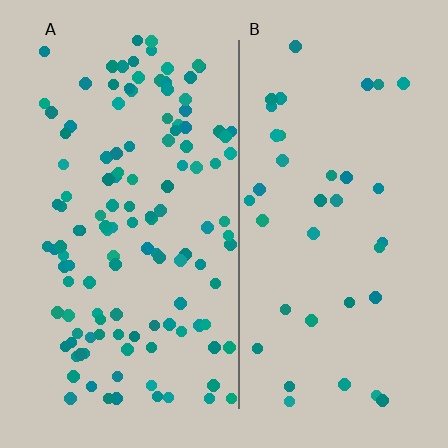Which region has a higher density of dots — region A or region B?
A (the left).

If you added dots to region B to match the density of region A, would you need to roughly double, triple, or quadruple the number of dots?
Approximately triple.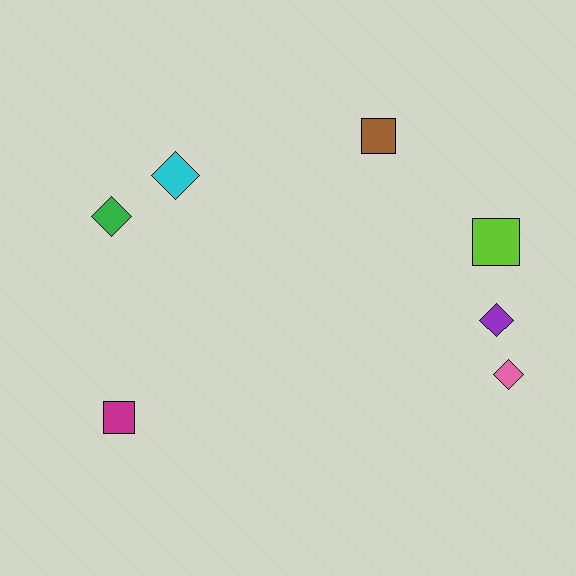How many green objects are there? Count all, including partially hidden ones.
There is 1 green object.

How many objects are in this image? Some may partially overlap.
There are 7 objects.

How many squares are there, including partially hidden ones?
There are 3 squares.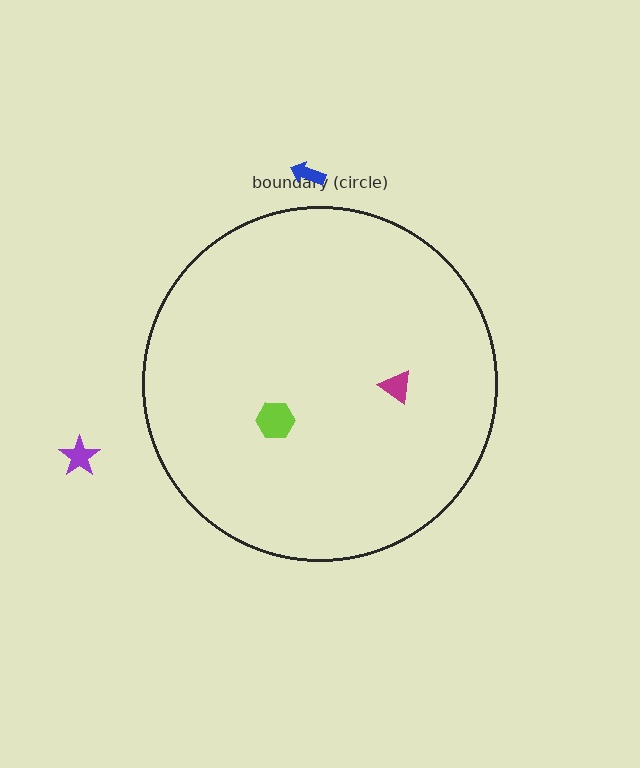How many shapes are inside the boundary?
2 inside, 2 outside.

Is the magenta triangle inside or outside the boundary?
Inside.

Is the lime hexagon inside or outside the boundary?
Inside.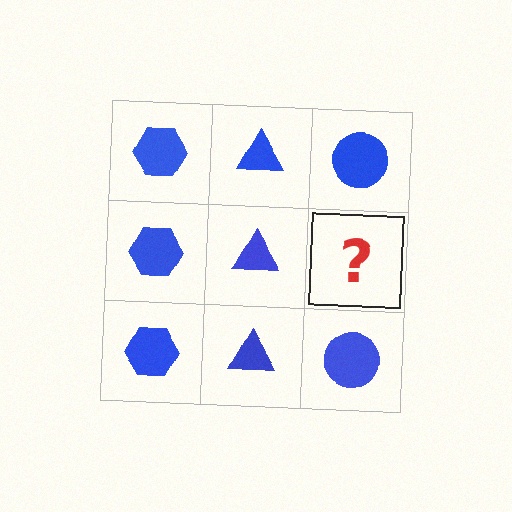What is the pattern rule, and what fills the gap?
The rule is that each column has a consistent shape. The gap should be filled with a blue circle.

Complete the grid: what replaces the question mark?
The question mark should be replaced with a blue circle.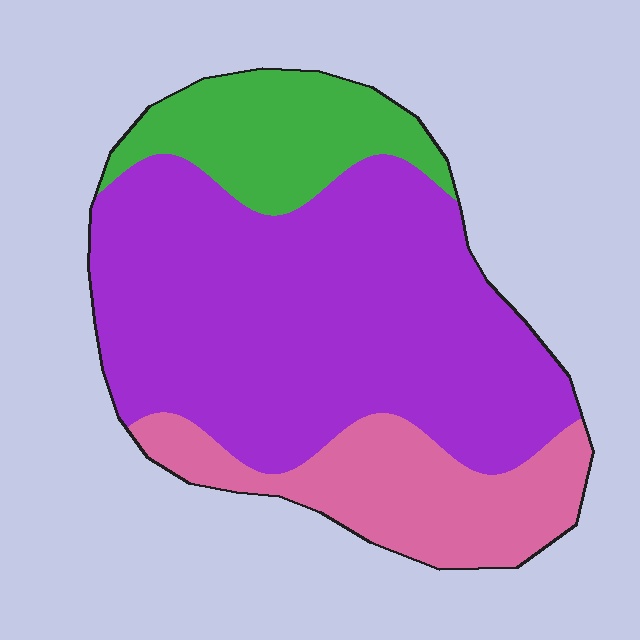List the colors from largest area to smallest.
From largest to smallest: purple, pink, green.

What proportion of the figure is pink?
Pink takes up between a sixth and a third of the figure.